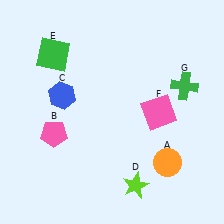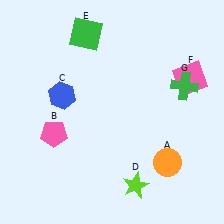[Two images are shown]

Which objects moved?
The objects that moved are: the green square (E), the pink square (F).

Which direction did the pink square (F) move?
The pink square (F) moved up.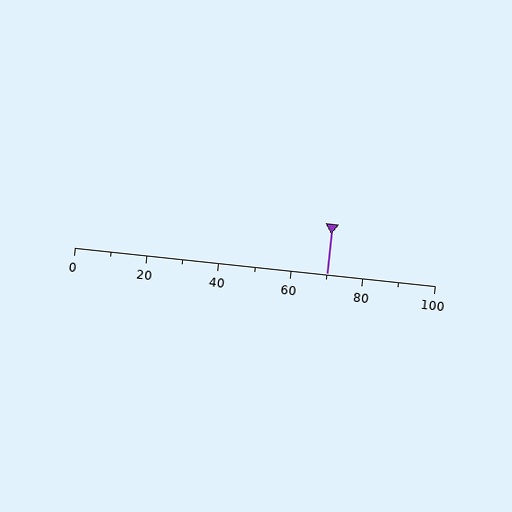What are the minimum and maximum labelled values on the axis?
The axis runs from 0 to 100.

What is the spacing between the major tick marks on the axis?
The major ticks are spaced 20 apart.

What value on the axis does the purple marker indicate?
The marker indicates approximately 70.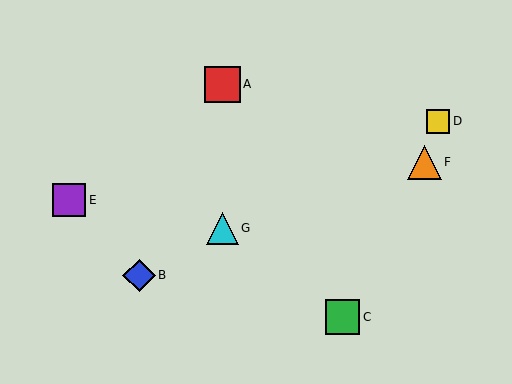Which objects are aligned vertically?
Objects A, G are aligned vertically.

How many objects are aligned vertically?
2 objects (A, G) are aligned vertically.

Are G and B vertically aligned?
No, G is at x≈222 and B is at x≈139.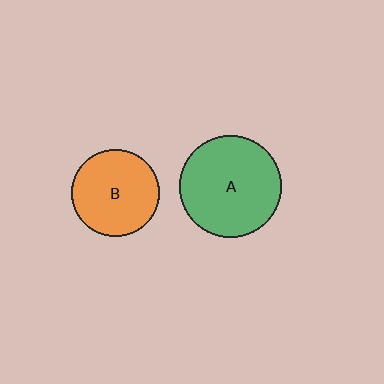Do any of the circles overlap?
No, none of the circles overlap.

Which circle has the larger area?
Circle A (green).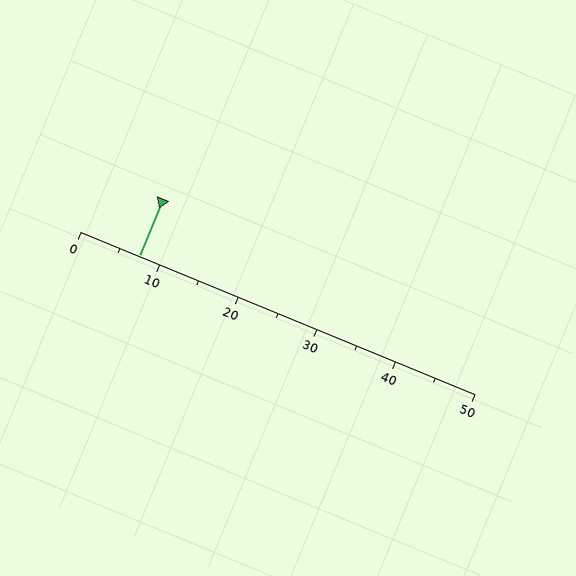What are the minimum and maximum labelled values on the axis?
The axis runs from 0 to 50.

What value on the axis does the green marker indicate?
The marker indicates approximately 7.5.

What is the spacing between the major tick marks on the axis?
The major ticks are spaced 10 apart.